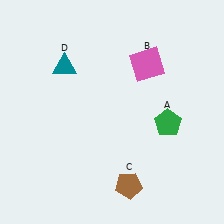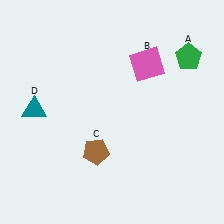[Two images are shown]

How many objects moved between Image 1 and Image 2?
3 objects moved between the two images.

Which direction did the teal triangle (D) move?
The teal triangle (D) moved down.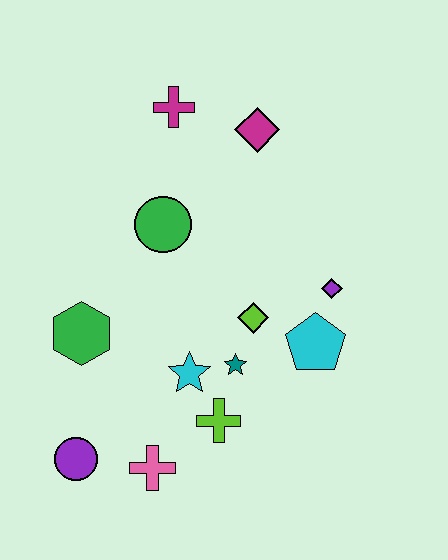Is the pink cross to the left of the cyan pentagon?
Yes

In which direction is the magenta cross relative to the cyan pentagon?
The magenta cross is above the cyan pentagon.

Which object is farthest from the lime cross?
The magenta cross is farthest from the lime cross.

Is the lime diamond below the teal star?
No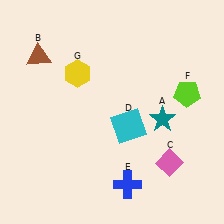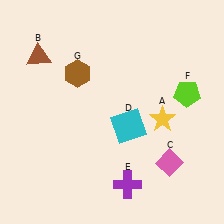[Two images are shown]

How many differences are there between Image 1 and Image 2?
There are 3 differences between the two images.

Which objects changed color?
A changed from teal to yellow. E changed from blue to purple. G changed from yellow to brown.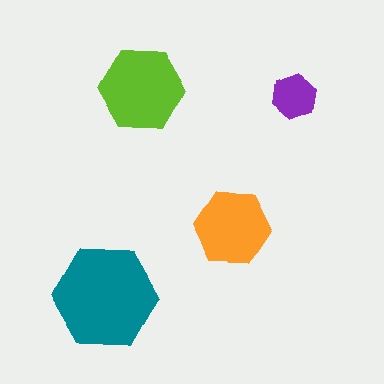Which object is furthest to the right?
The purple hexagon is rightmost.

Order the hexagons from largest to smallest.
the teal one, the lime one, the orange one, the purple one.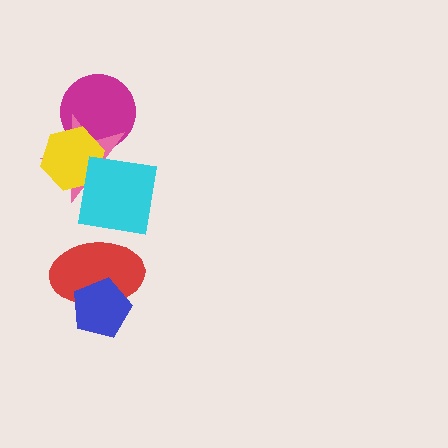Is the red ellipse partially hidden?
Yes, it is partially covered by another shape.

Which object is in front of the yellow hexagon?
The cyan square is in front of the yellow hexagon.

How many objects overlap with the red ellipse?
1 object overlaps with the red ellipse.